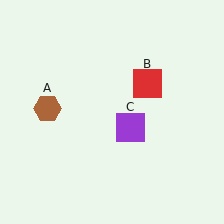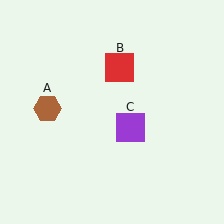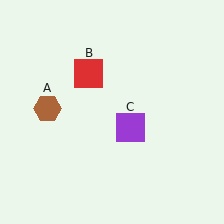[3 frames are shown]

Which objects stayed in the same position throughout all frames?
Brown hexagon (object A) and purple square (object C) remained stationary.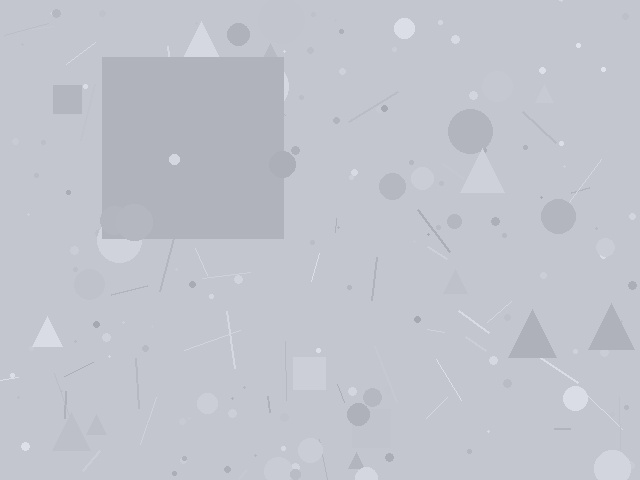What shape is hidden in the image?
A square is hidden in the image.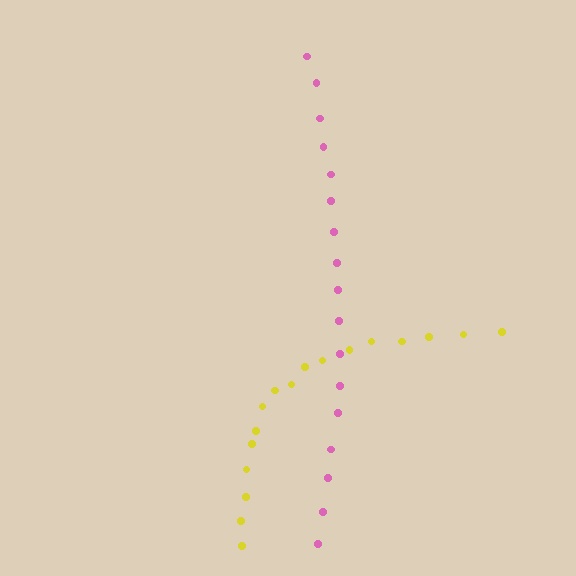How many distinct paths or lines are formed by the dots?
There are 2 distinct paths.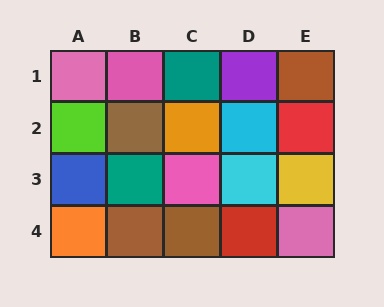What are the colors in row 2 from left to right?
Lime, brown, orange, cyan, red.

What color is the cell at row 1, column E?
Brown.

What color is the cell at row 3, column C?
Pink.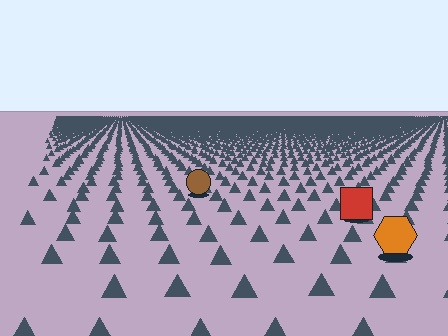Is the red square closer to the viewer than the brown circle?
Yes. The red square is closer — you can tell from the texture gradient: the ground texture is coarser near it.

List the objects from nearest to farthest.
From nearest to farthest: the orange hexagon, the red square, the brown circle.